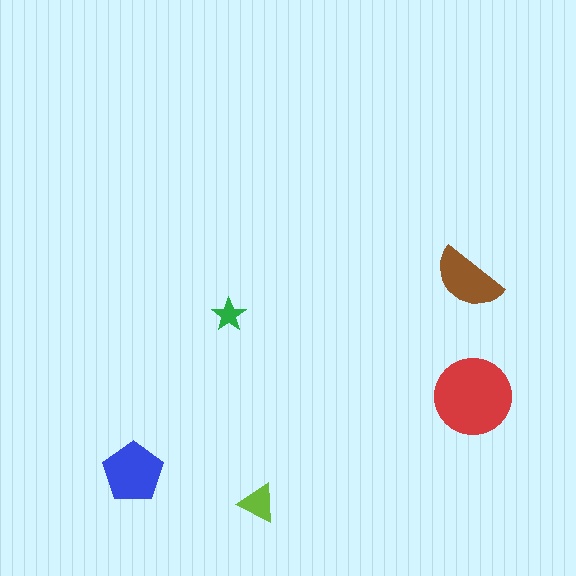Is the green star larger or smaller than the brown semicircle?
Smaller.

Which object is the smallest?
The green star.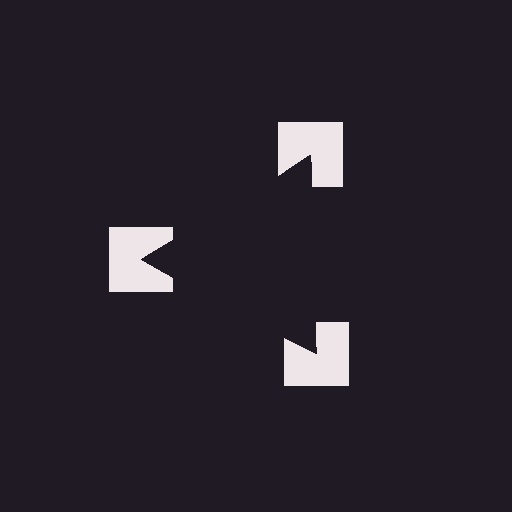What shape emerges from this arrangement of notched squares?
An illusory triangle — its edges are inferred from the aligned wedge cuts in the notched squares, not physically drawn.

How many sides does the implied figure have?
3 sides.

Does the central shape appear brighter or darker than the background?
It typically appears slightly darker than the background, even though no actual brightness change is drawn.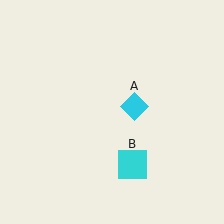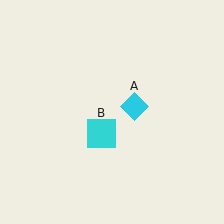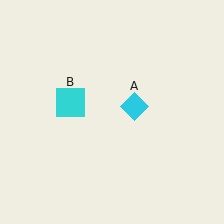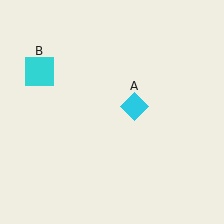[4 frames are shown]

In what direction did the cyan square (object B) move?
The cyan square (object B) moved up and to the left.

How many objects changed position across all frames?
1 object changed position: cyan square (object B).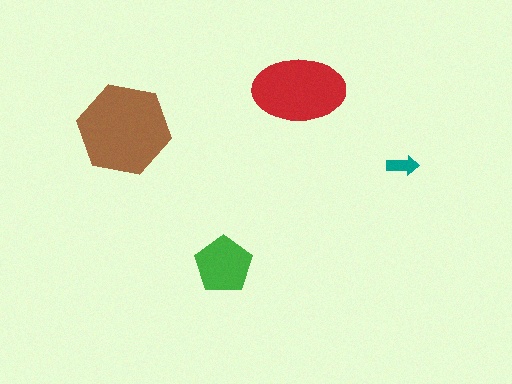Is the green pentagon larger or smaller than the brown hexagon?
Smaller.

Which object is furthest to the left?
The brown hexagon is leftmost.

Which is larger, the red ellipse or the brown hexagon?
The brown hexagon.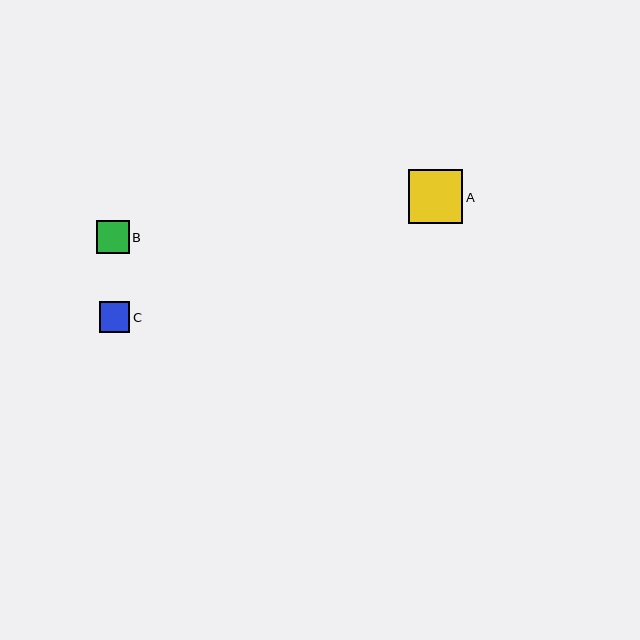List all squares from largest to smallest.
From largest to smallest: A, B, C.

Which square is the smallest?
Square C is the smallest with a size of approximately 30 pixels.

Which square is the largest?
Square A is the largest with a size of approximately 54 pixels.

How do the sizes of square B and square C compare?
Square B and square C are approximately the same size.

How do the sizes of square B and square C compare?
Square B and square C are approximately the same size.